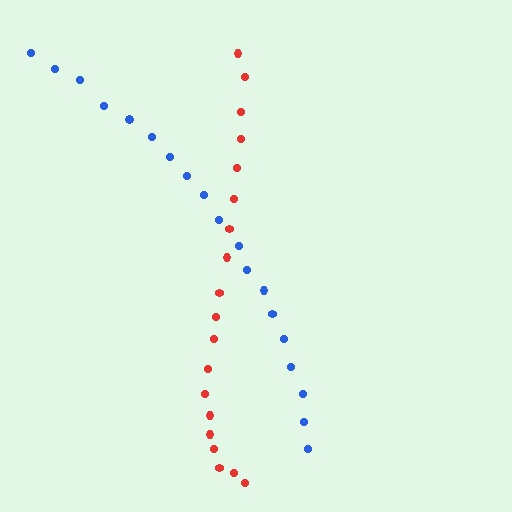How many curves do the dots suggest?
There are 2 distinct paths.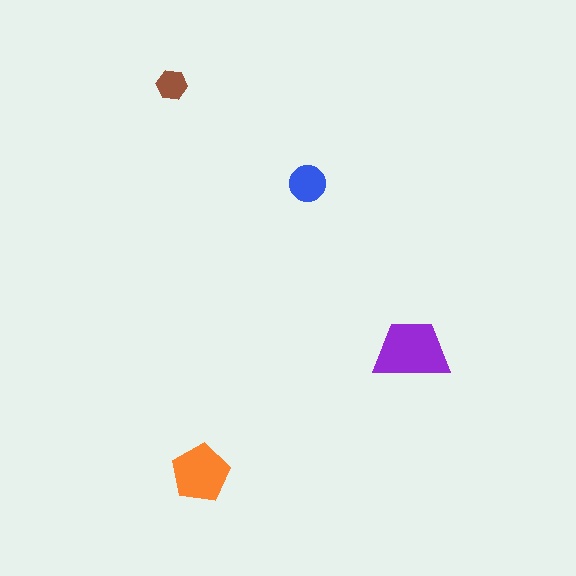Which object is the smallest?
The brown hexagon.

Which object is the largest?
The purple trapezoid.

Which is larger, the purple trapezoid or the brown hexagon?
The purple trapezoid.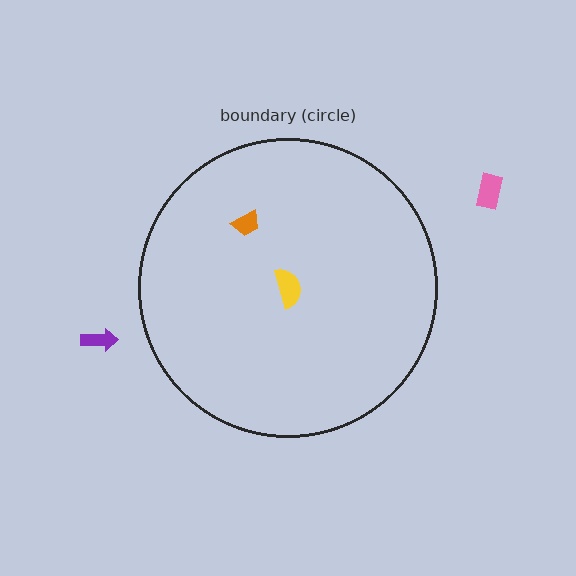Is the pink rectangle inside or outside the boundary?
Outside.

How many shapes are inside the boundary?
2 inside, 2 outside.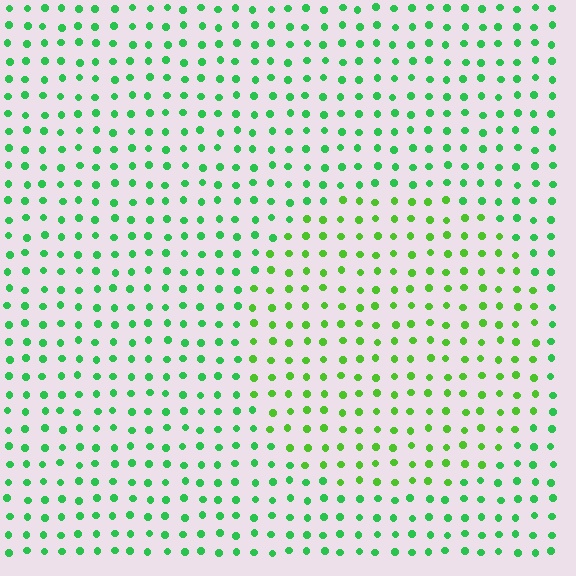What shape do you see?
I see a circle.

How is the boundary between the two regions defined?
The boundary is defined purely by a slight shift in hue (about 28 degrees). Spacing, size, and orientation are identical on both sides.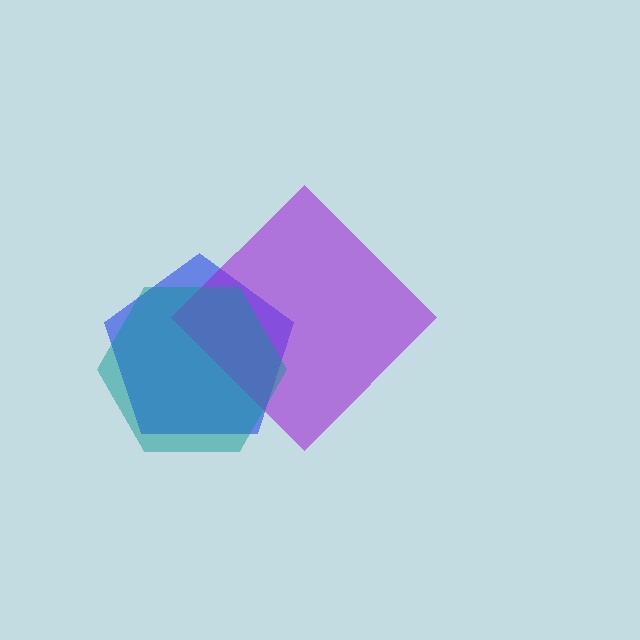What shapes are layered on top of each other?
The layered shapes are: a blue pentagon, a purple diamond, a teal hexagon.